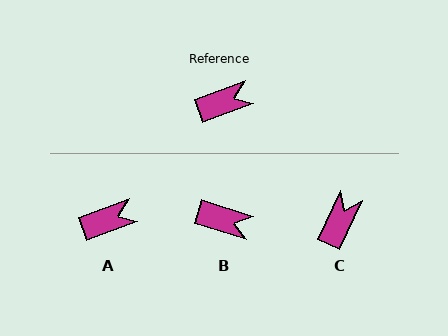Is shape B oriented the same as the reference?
No, it is off by about 38 degrees.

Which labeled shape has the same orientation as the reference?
A.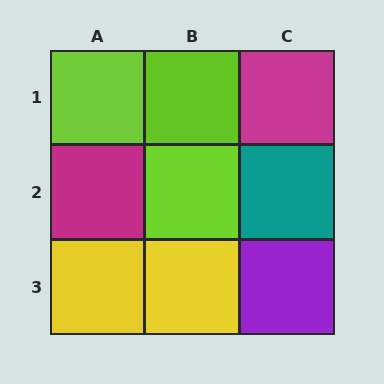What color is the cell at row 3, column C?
Purple.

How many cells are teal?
1 cell is teal.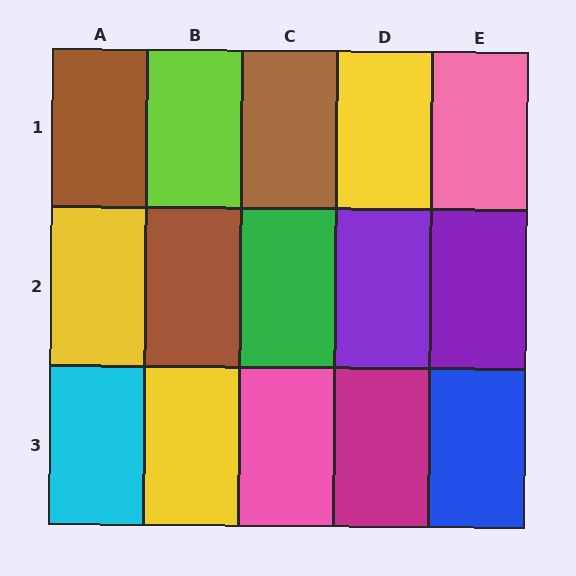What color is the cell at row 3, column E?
Blue.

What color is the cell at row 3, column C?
Pink.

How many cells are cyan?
1 cell is cyan.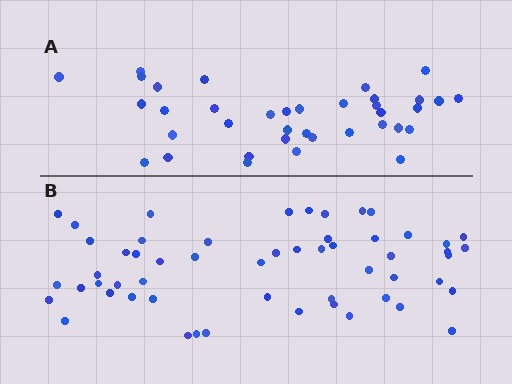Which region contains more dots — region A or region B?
Region B (the bottom region) has more dots.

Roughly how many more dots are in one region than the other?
Region B has approximately 20 more dots than region A.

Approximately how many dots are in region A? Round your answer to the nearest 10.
About 40 dots. (The exact count is 37, which rounds to 40.)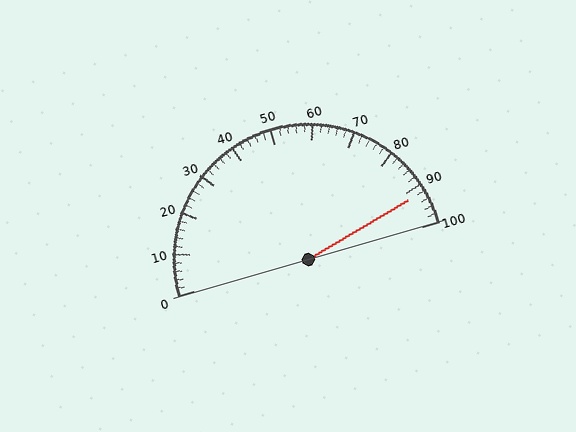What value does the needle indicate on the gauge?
The needle indicates approximately 92.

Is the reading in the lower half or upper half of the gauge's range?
The reading is in the upper half of the range (0 to 100).